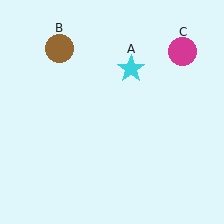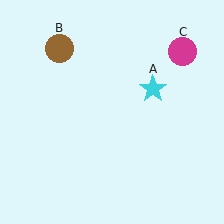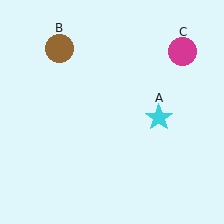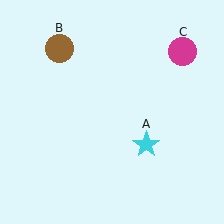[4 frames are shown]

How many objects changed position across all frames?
1 object changed position: cyan star (object A).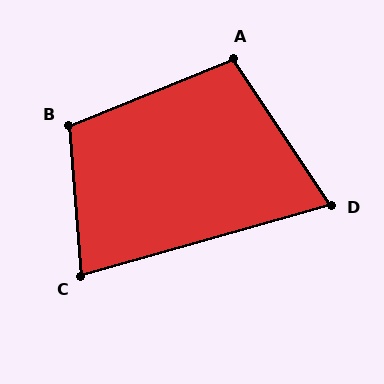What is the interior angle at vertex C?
Approximately 79 degrees (acute).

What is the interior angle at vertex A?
Approximately 101 degrees (obtuse).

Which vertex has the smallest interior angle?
D, at approximately 72 degrees.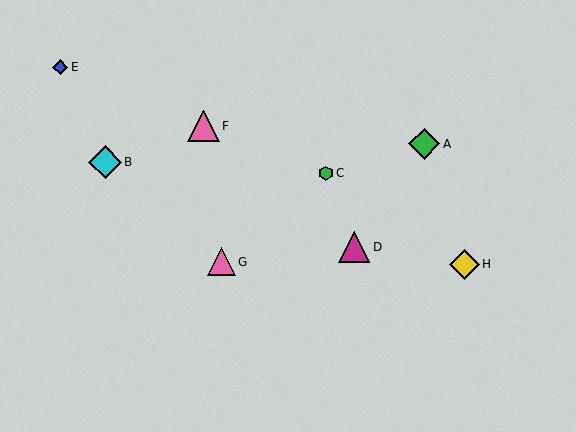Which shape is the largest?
The cyan diamond (labeled B) is the largest.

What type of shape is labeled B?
Shape B is a cyan diamond.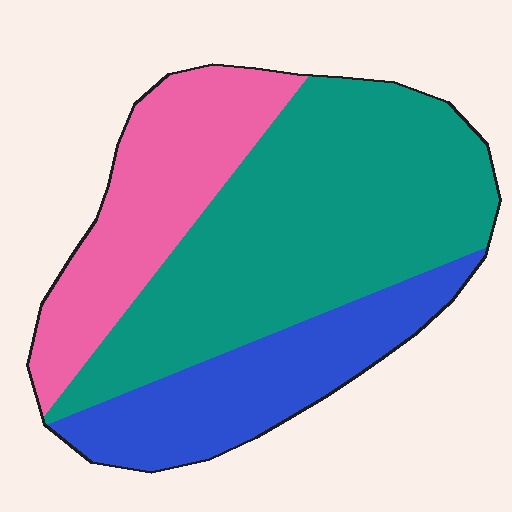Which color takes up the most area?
Teal, at roughly 50%.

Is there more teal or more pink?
Teal.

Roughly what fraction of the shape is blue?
Blue covers 23% of the shape.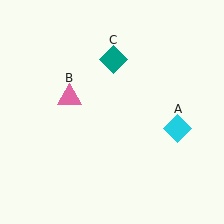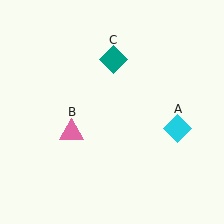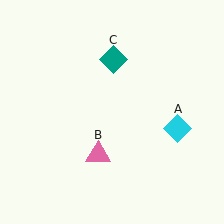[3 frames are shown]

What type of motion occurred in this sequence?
The pink triangle (object B) rotated counterclockwise around the center of the scene.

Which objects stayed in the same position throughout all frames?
Cyan diamond (object A) and teal diamond (object C) remained stationary.